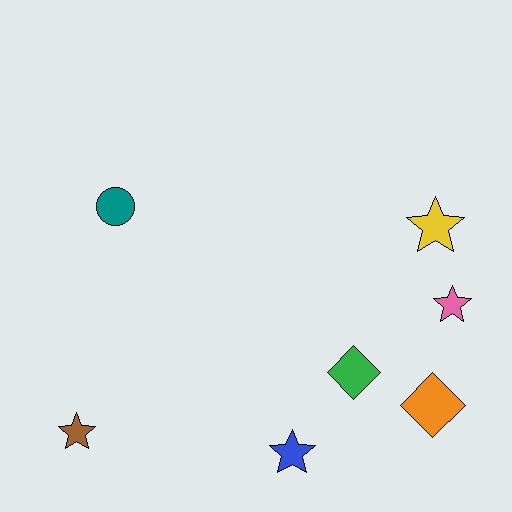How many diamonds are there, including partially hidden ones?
There are 2 diamonds.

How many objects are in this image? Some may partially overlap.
There are 7 objects.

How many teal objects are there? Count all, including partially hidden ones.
There is 1 teal object.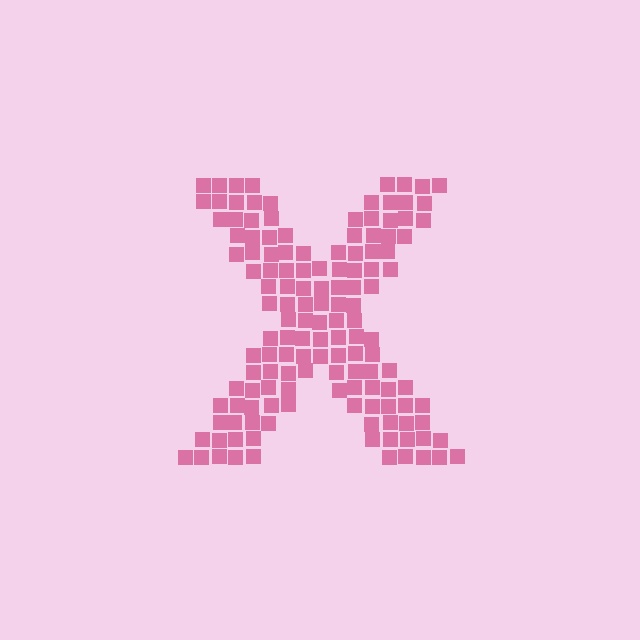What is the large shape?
The large shape is the letter X.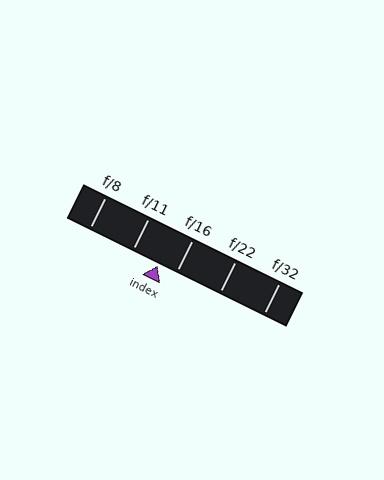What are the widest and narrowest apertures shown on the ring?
The widest aperture shown is f/8 and the narrowest is f/32.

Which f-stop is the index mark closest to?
The index mark is closest to f/16.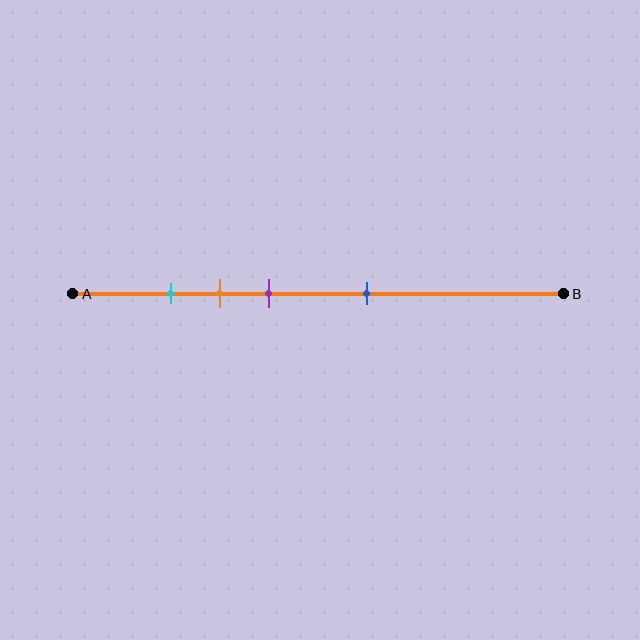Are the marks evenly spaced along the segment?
No, the marks are not evenly spaced.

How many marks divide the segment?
There are 4 marks dividing the segment.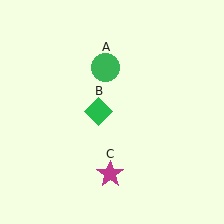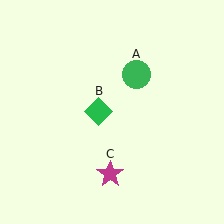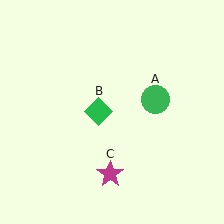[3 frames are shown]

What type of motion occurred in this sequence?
The green circle (object A) rotated clockwise around the center of the scene.